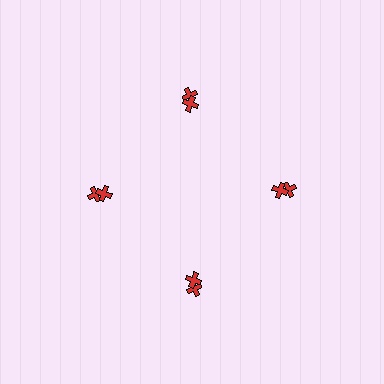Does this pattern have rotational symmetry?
Yes, this pattern has 4-fold rotational symmetry. It looks the same after rotating 90 degrees around the center.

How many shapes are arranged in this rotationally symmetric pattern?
There are 8 shapes, arranged in 4 groups of 2.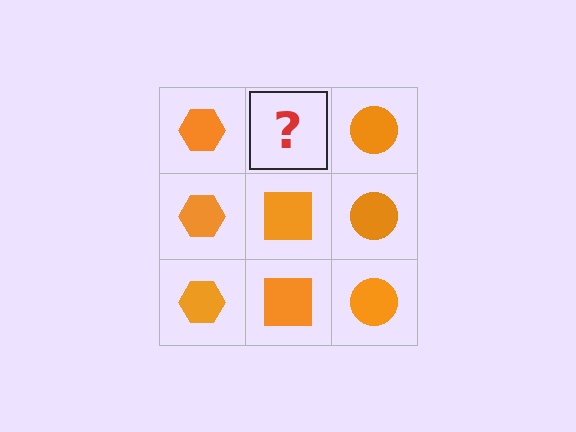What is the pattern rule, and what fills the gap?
The rule is that each column has a consistent shape. The gap should be filled with an orange square.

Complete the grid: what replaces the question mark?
The question mark should be replaced with an orange square.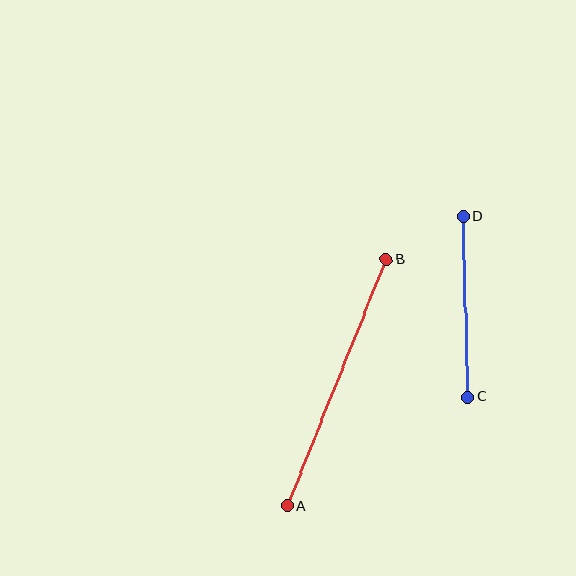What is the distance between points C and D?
The distance is approximately 181 pixels.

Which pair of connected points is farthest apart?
Points A and B are farthest apart.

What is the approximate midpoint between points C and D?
The midpoint is at approximately (465, 307) pixels.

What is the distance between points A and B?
The distance is approximately 265 pixels.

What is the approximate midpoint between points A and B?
The midpoint is at approximately (337, 383) pixels.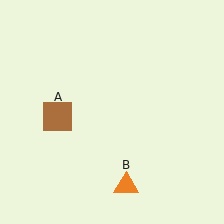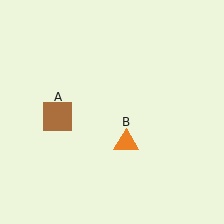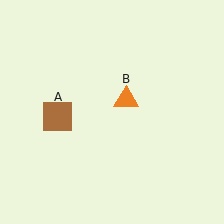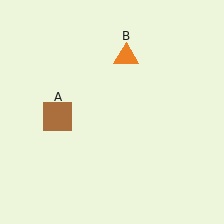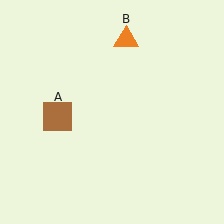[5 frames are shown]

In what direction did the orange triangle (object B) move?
The orange triangle (object B) moved up.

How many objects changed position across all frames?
1 object changed position: orange triangle (object B).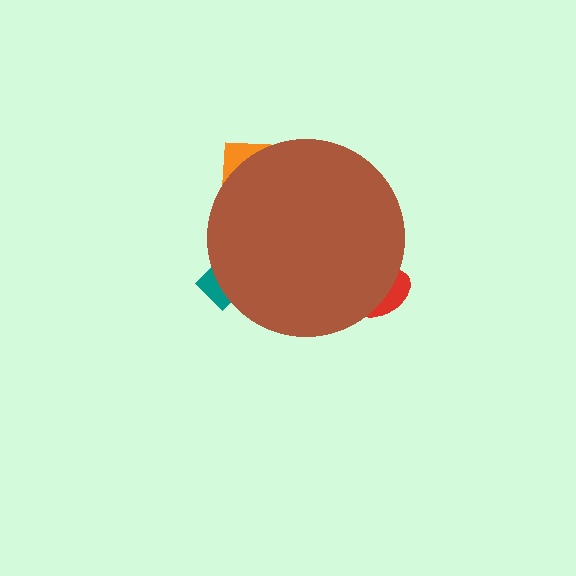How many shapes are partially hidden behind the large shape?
3 shapes are partially hidden.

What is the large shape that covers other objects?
A brown circle.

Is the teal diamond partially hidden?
Yes, the teal diamond is partially hidden behind the brown circle.